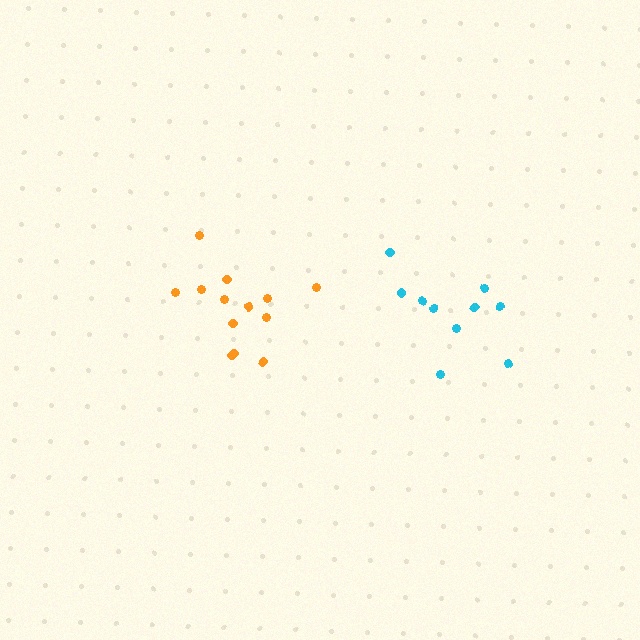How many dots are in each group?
Group 1: 10 dots, Group 2: 13 dots (23 total).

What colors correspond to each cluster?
The clusters are colored: cyan, orange.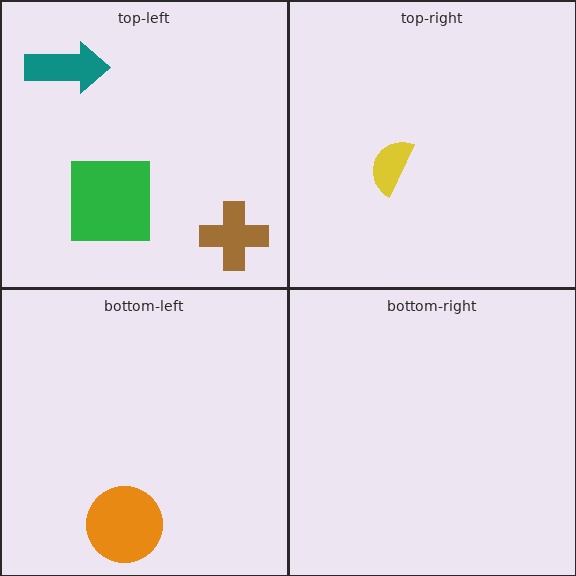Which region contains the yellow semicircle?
The top-right region.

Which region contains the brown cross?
The top-left region.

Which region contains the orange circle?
The bottom-left region.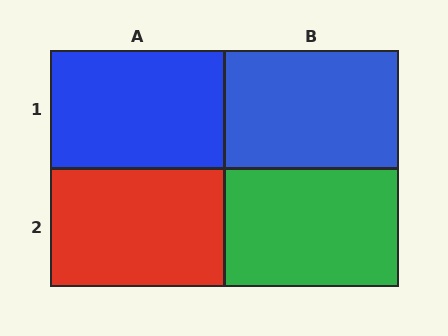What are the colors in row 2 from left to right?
Red, green.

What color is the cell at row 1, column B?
Blue.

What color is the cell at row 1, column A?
Blue.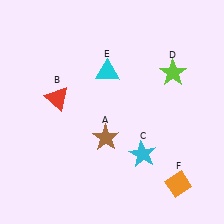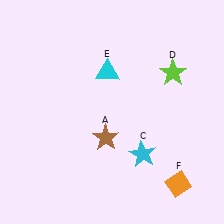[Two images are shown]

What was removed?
The red triangle (B) was removed in Image 2.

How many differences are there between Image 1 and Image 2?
There is 1 difference between the two images.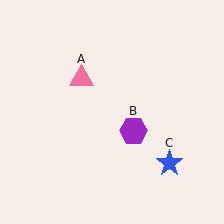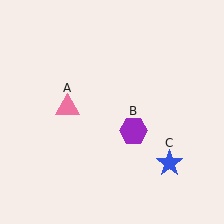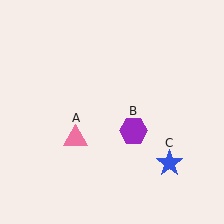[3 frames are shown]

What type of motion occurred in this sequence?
The pink triangle (object A) rotated counterclockwise around the center of the scene.